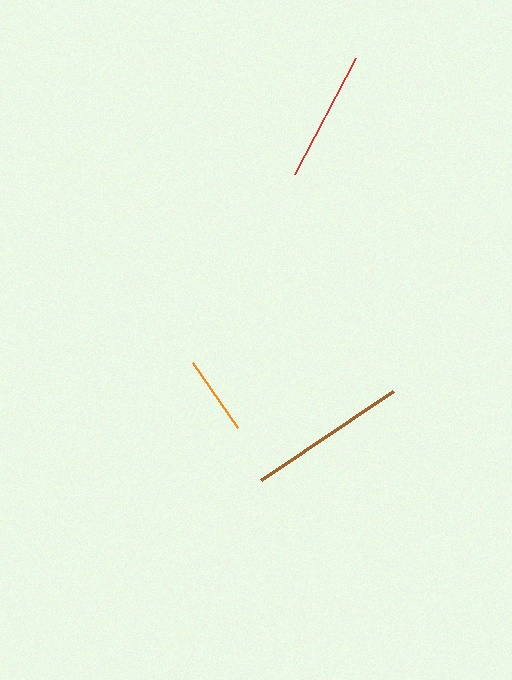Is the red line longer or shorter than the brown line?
The brown line is longer than the red line.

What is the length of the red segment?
The red segment is approximately 131 pixels long.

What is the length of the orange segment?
The orange segment is approximately 79 pixels long.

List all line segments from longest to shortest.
From longest to shortest: brown, red, orange.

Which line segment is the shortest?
The orange line is the shortest at approximately 79 pixels.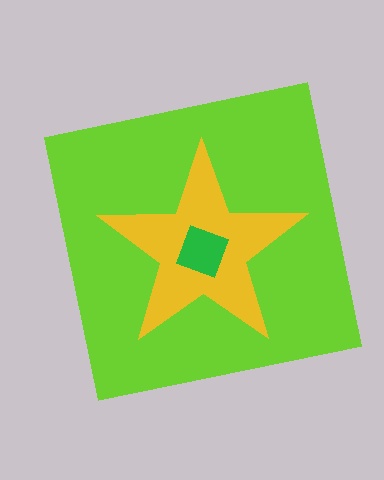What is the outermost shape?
The lime square.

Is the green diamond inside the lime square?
Yes.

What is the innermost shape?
The green diamond.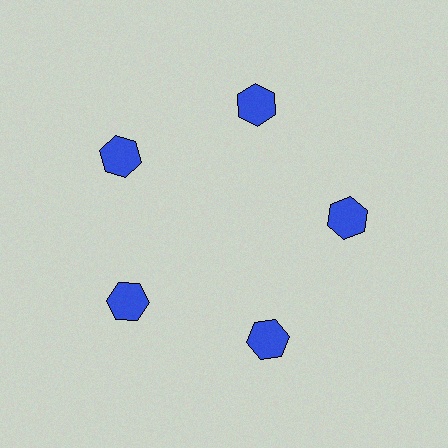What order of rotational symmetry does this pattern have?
This pattern has 5-fold rotational symmetry.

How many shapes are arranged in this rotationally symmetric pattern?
There are 5 shapes, arranged in 5 groups of 1.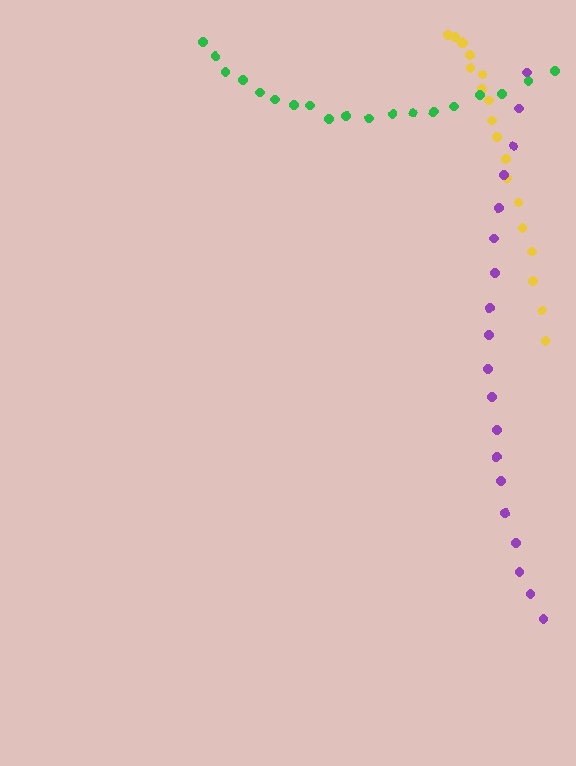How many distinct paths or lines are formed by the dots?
There are 3 distinct paths.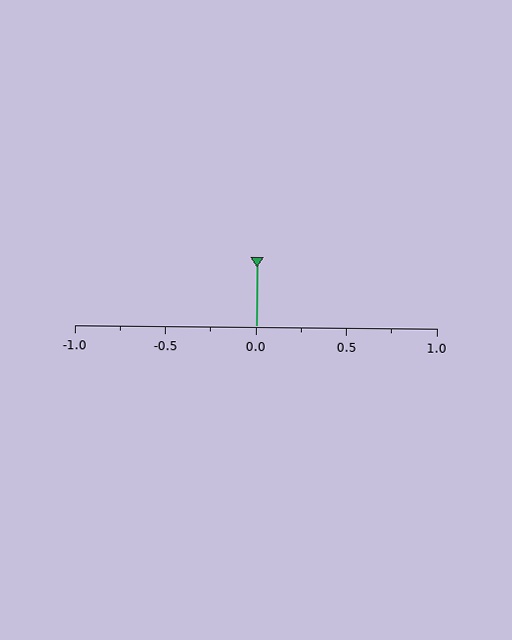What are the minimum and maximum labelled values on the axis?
The axis runs from -1.0 to 1.0.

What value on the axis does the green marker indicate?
The marker indicates approximately 0.